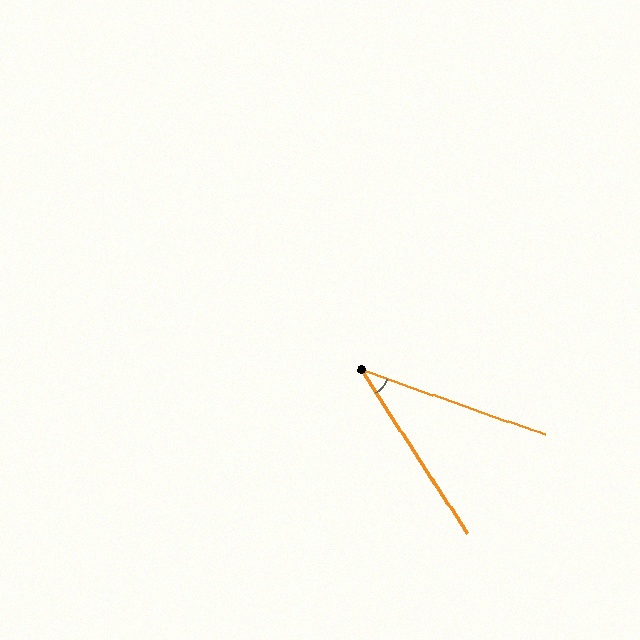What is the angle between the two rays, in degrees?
Approximately 38 degrees.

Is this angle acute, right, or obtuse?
It is acute.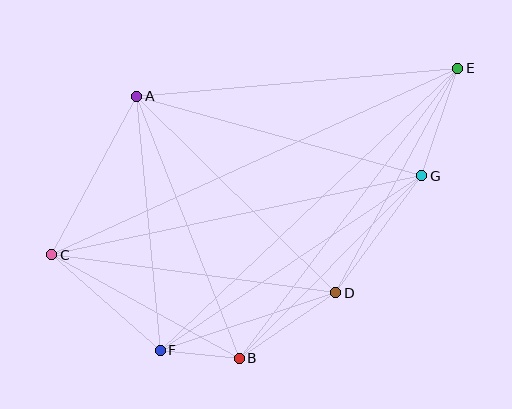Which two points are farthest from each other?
Points C and E are farthest from each other.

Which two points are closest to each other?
Points B and F are closest to each other.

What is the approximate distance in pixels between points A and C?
The distance between A and C is approximately 180 pixels.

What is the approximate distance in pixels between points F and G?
The distance between F and G is approximately 314 pixels.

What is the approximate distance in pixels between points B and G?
The distance between B and G is approximately 258 pixels.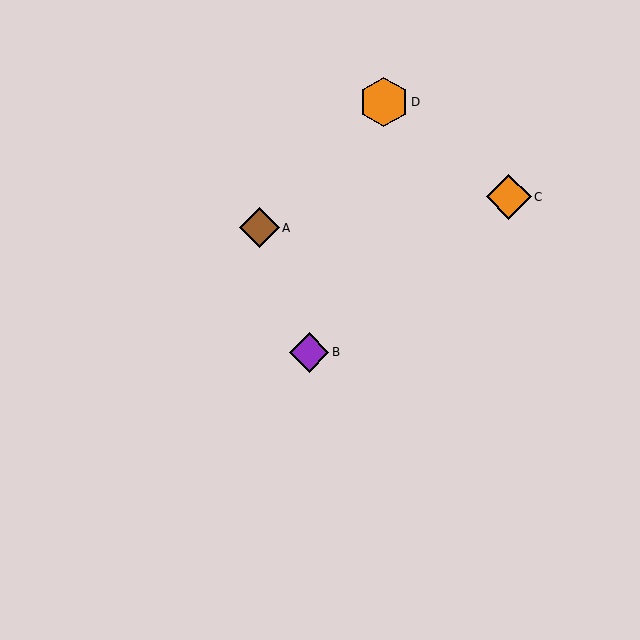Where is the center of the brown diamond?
The center of the brown diamond is at (259, 228).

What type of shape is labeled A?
Shape A is a brown diamond.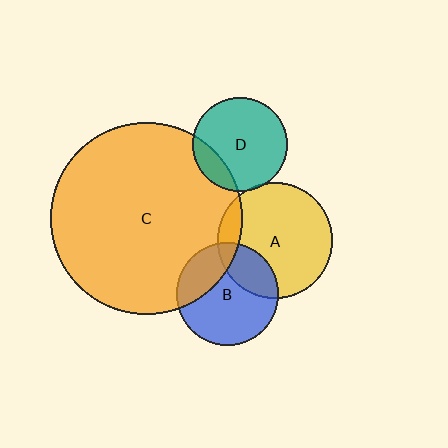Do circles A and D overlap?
Yes.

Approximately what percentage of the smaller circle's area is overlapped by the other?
Approximately 5%.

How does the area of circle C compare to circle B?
Approximately 3.5 times.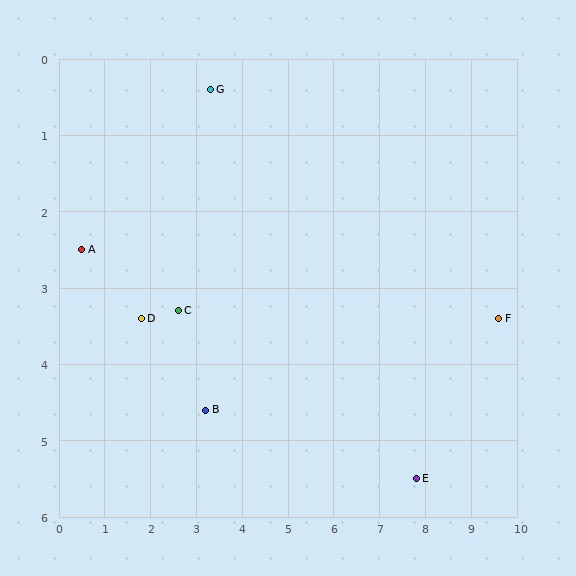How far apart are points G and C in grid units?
Points G and C are about 3.0 grid units apart.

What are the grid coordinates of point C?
Point C is at approximately (2.6, 3.3).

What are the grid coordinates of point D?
Point D is at approximately (1.8, 3.4).